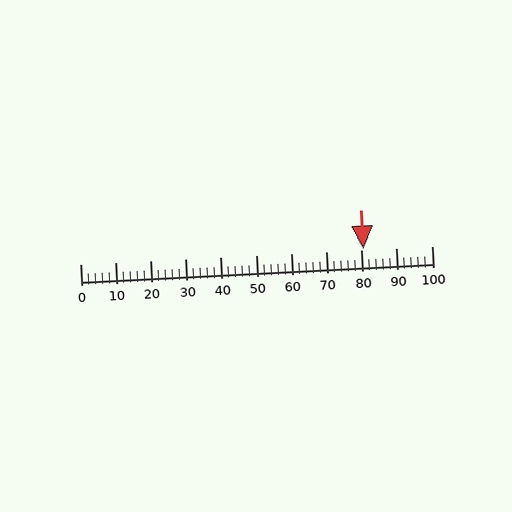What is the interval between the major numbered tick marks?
The major tick marks are spaced 10 units apart.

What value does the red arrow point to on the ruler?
The red arrow points to approximately 81.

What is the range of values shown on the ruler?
The ruler shows values from 0 to 100.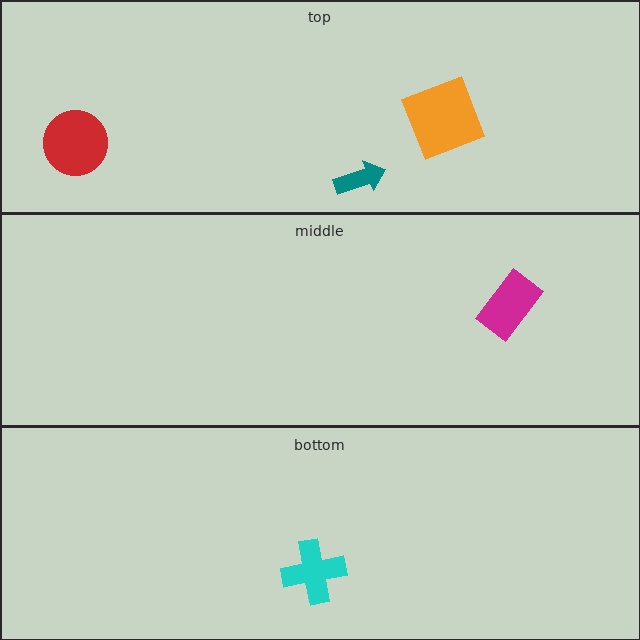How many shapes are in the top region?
3.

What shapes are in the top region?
The orange square, the red circle, the teal arrow.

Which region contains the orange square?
The top region.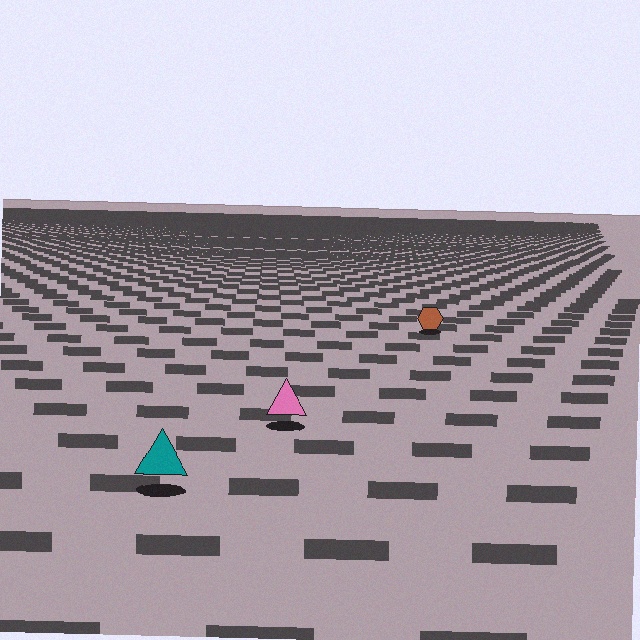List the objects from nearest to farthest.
From nearest to farthest: the teal triangle, the pink triangle, the brown hexagon.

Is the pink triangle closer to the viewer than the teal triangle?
No. The teal triangle is closer — you can tell from the texture gradient: the ground texture is coarser near it.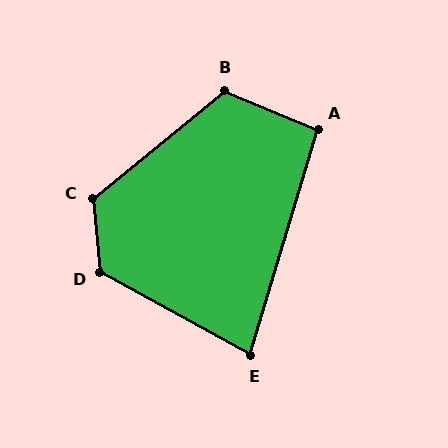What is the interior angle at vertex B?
Approximately 118 degrees (obtuse).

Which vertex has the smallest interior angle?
E, at approximately 78 degrees.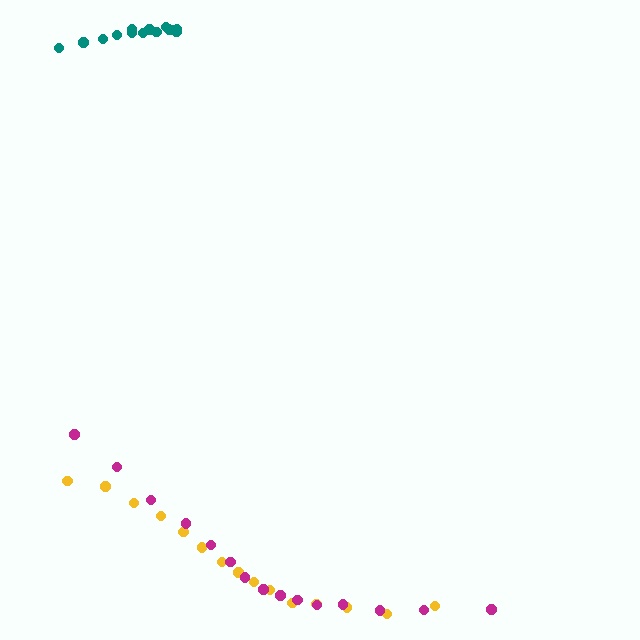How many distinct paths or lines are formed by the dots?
There are 3 distinct paths.